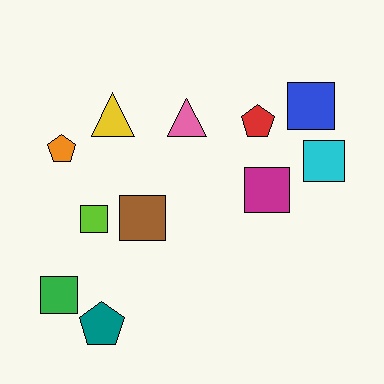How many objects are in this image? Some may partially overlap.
There are 11 objects.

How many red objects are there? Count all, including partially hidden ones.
There is 1 red object.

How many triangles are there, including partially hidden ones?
There are 2 triangles.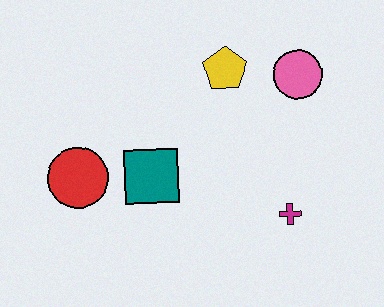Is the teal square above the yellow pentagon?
No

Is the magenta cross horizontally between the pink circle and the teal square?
Yes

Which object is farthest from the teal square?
The pink circle is farthest from the teal square.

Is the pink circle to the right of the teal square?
Yes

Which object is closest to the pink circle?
The yellow pentagon is closest to the pink circle.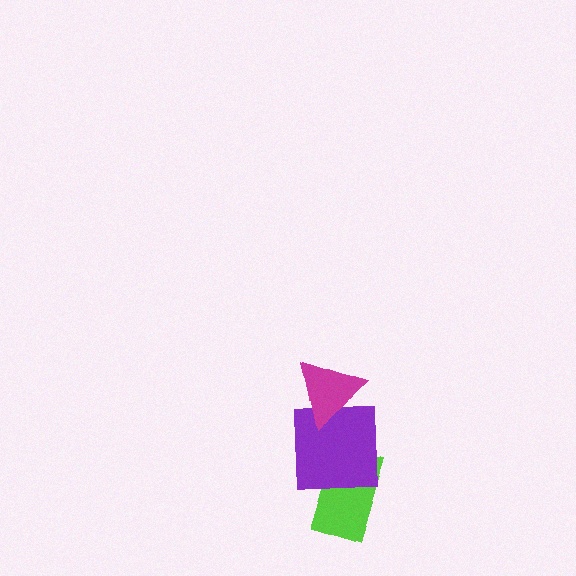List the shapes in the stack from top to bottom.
From top to bottom: the magenta triangle, the purple square, the lime rectangle.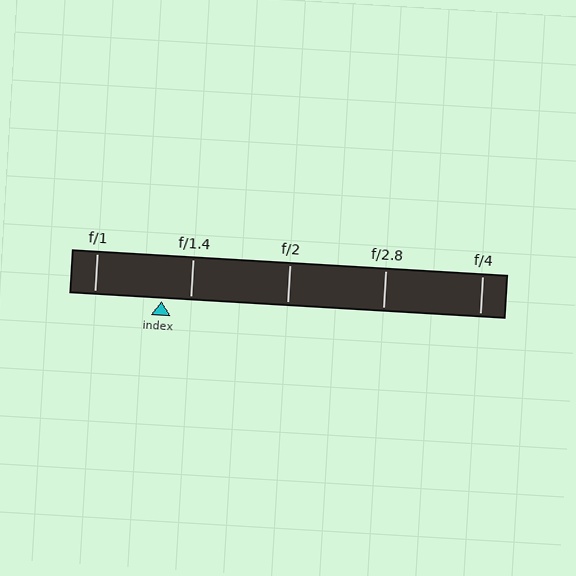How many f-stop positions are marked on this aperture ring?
There are 5 f-stop positions marked.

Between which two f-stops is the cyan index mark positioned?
The index mark is between f/1 and f/1.4.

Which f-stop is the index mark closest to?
The index mark is closest to f/1.4.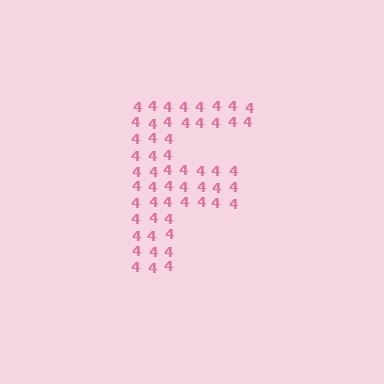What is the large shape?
The large shape is the letter F.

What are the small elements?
The small elements are digit 4's.